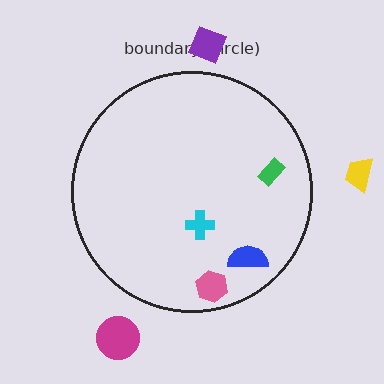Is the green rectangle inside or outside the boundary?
Inside.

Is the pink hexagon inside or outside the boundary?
Inside.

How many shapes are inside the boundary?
4 inside, 3 outside.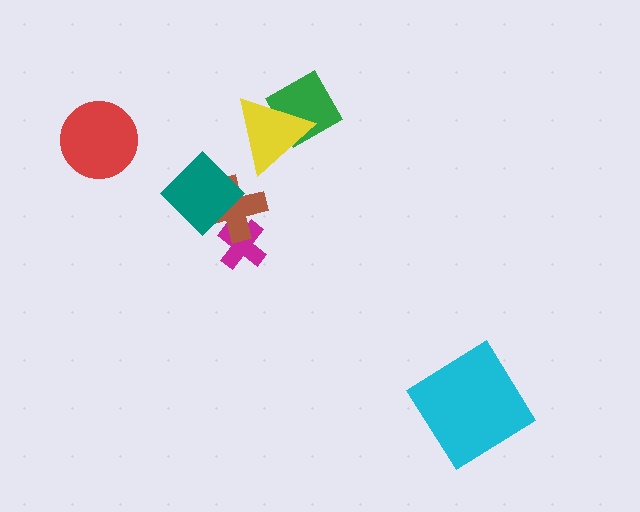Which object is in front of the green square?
The yellow triangle is in front of the green square.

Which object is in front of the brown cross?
The teal diamond is in front of the brown cross.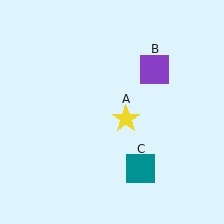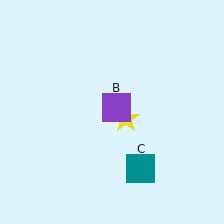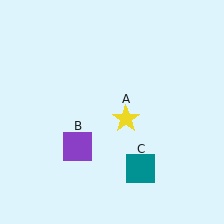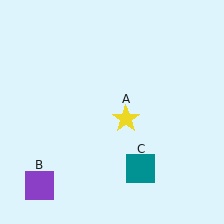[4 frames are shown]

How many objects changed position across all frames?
1 object changed position: purple square (object B).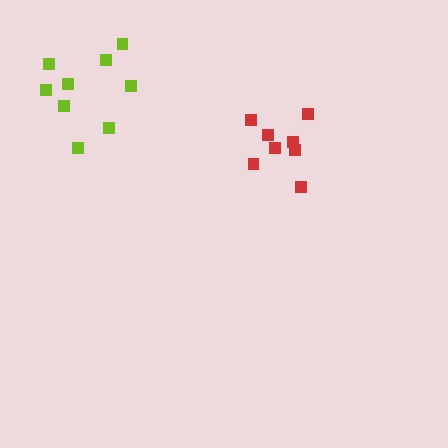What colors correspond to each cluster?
The clusters are colored: red, lime.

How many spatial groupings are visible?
There are 2 spatial groupings.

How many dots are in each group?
Group 1: 8 dots, Group 2: 9 dots (17 total).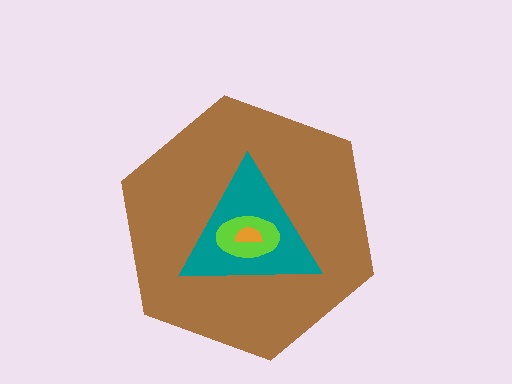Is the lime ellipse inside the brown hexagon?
Yes.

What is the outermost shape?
The brown hexagon.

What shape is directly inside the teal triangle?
The lime ellipse.